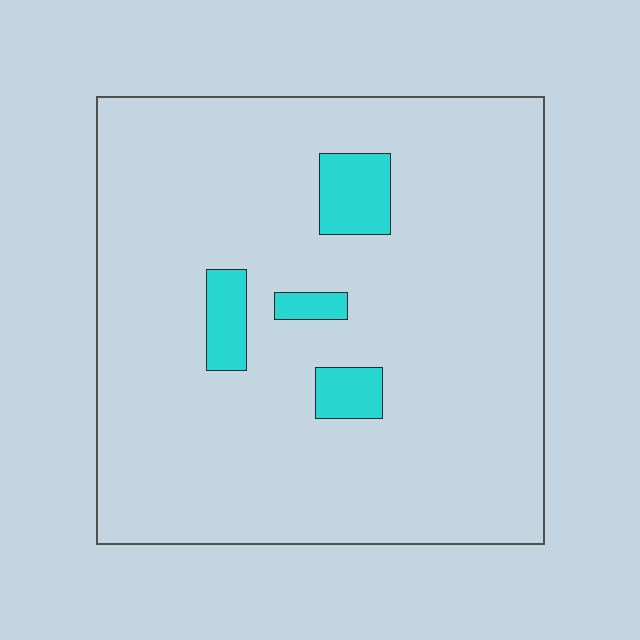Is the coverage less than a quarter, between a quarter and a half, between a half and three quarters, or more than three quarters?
Less than a quarter.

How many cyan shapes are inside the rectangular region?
4.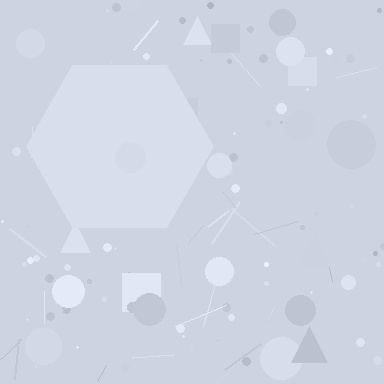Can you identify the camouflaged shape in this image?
The camouflaged shape is a hexagon.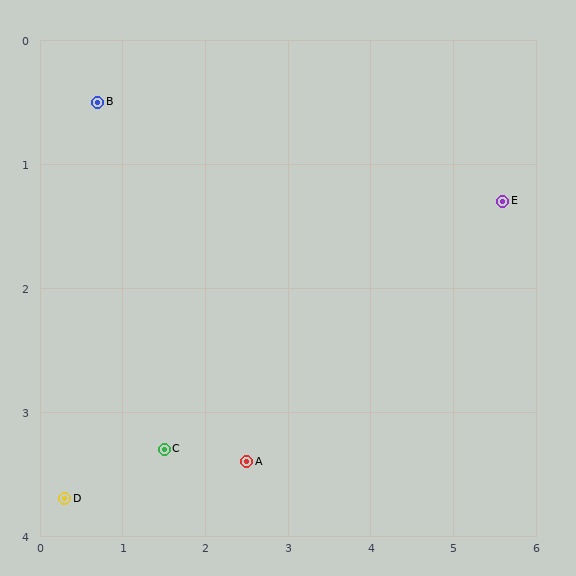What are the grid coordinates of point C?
Point C is at approximately (1.5, 3.3).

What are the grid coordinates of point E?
Point E is at approximately (5.6, 1.3).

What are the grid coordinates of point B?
Point B is at approximately (0.7, 0.5).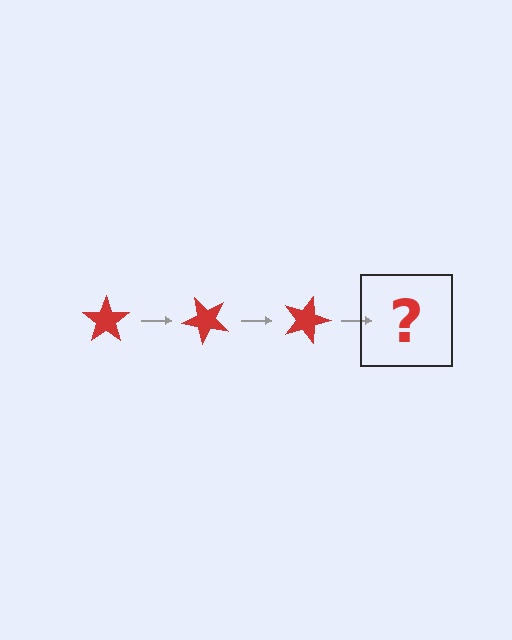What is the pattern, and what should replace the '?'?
The pattern is that the star rotates 45 degrees each step. The '?' should be a red star rotated 135 degrees.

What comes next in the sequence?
The next element should be a red star rotated 135 degrees.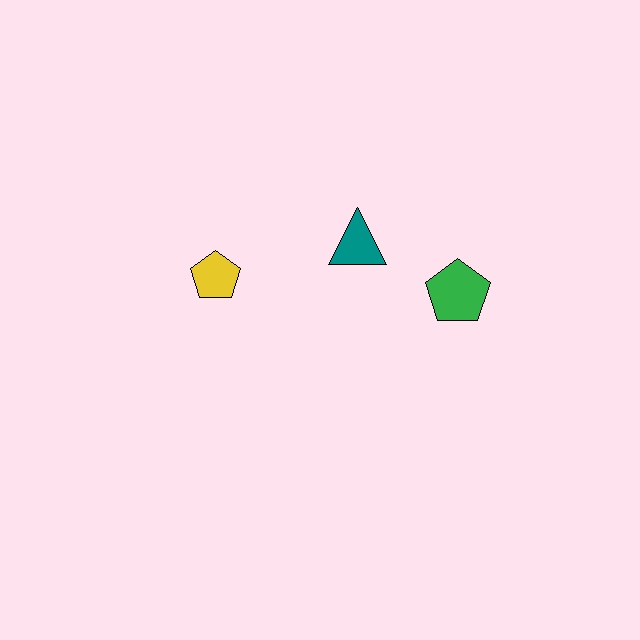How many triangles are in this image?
There is 1 triangle.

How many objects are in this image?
There are 3 objects.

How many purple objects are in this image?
There are no purple objects.